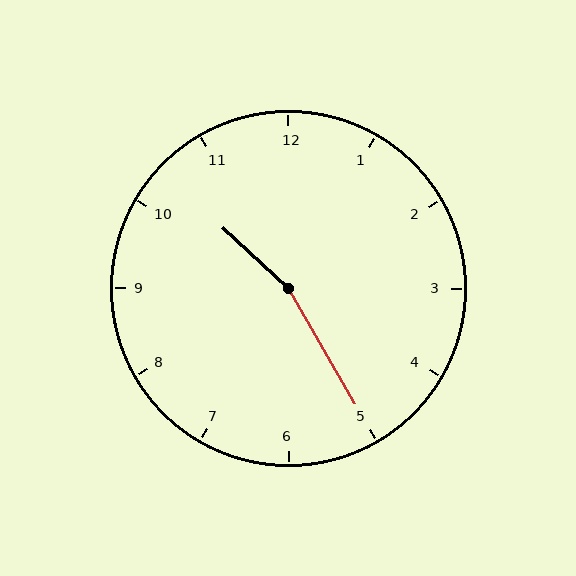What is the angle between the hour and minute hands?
Approximately 162 degrees.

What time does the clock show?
10:25.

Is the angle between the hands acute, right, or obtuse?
It is obtuse.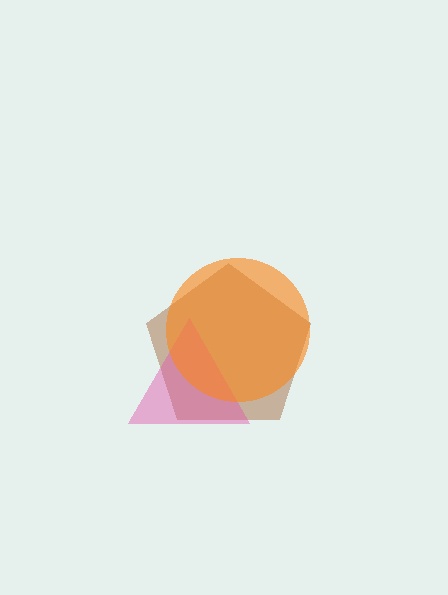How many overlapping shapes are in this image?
There are 3 overlapping shapes in the image.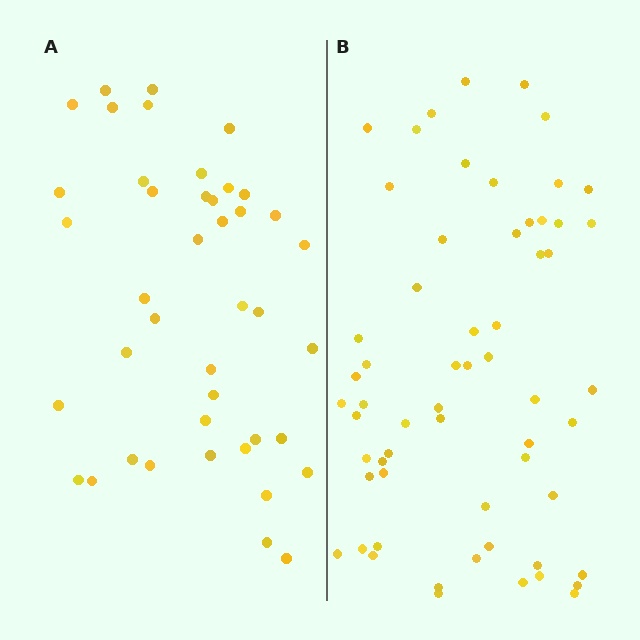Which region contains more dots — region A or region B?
Region B (the right region) has more dots.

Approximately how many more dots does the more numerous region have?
Region B has approximately 20 more dots than region A.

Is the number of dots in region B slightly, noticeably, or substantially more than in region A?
Region B has noticeably more, but not dramatically so. The ratio is roughly 1.4 to 1.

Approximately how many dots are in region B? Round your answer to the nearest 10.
About 60 dots.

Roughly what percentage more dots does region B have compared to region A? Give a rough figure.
About 45% more.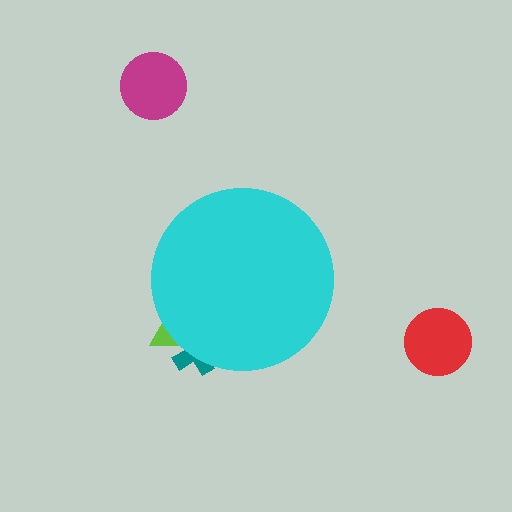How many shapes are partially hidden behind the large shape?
2 shapes are partially hidden.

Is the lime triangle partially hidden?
Yes, the lime triangle is partially hidden behind the cyan circle.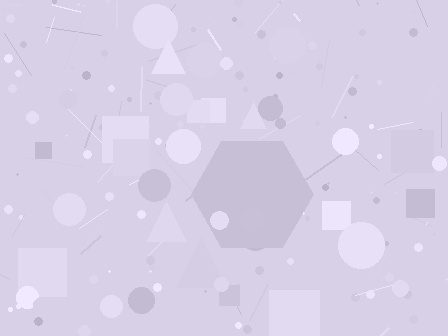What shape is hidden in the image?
A hexagon is hidden in the image.